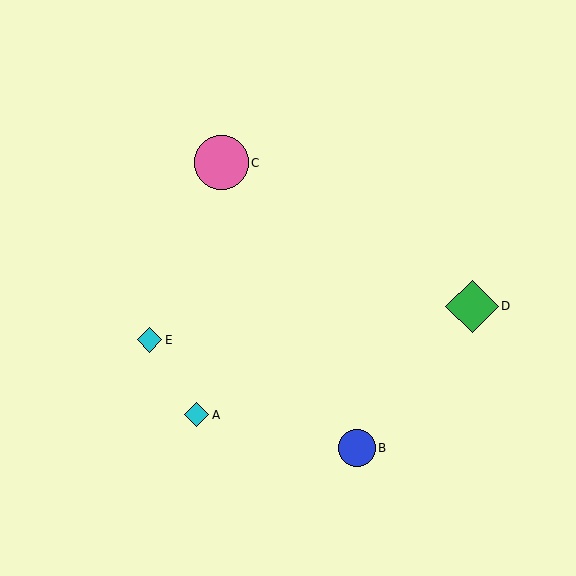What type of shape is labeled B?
Shape B is a blue circle.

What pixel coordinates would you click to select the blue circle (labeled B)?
Click at (357, 448) to select the blue circle B.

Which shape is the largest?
The pink circle (labeled C) is the largest.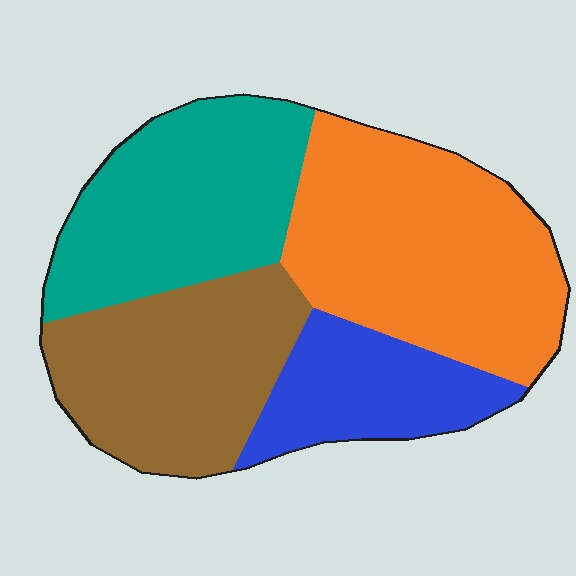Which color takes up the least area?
Blue, at roughly 15%.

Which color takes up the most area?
Orange, at roughly 35%.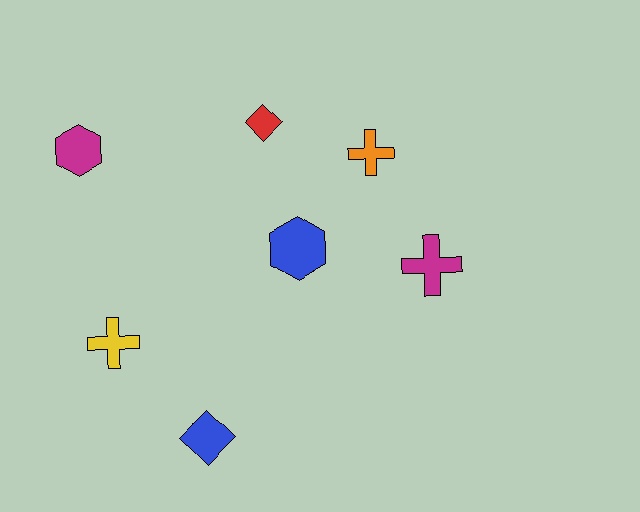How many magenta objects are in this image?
There are 2 magenta objects.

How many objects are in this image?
There are 7 objects.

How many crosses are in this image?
There are 3 crosses.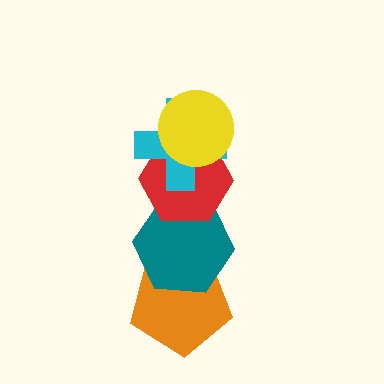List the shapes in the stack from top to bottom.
From top to bottom: the yellow circle, the cyan cross, the red hexagon, the teal hexagon, the orange pentagon.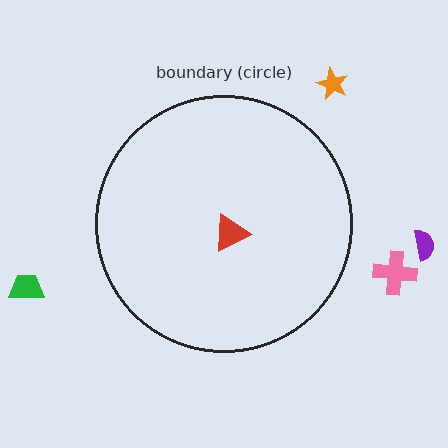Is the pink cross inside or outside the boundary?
Outside.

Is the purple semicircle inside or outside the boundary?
Outside.